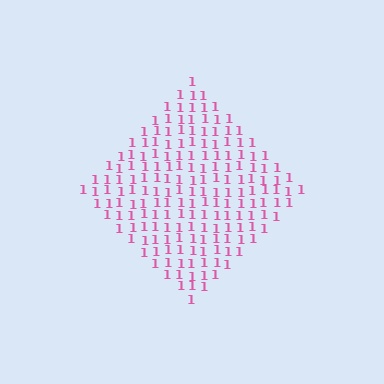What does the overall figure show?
The overall figure shows a diamond.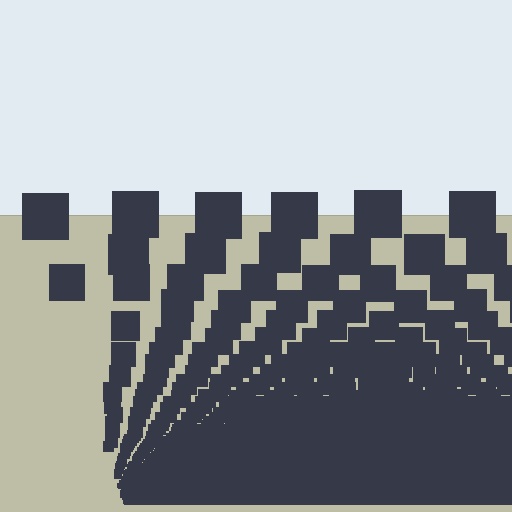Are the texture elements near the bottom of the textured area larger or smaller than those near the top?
Smaller. The gradient is inverted — elements near the bottom are smaller and denser.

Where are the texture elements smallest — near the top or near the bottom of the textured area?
Near the bottom.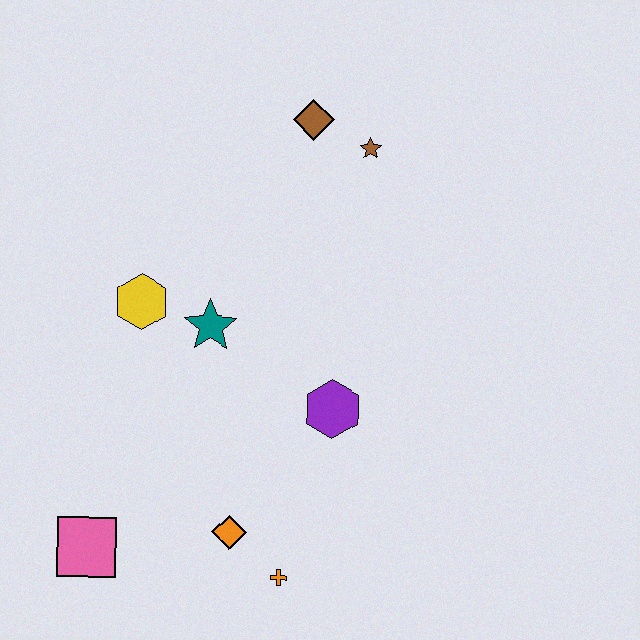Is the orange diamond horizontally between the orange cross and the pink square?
Yes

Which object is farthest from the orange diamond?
The brown diamond is farthest from the orange diamond.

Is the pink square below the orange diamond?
Yes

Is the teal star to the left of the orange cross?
Yes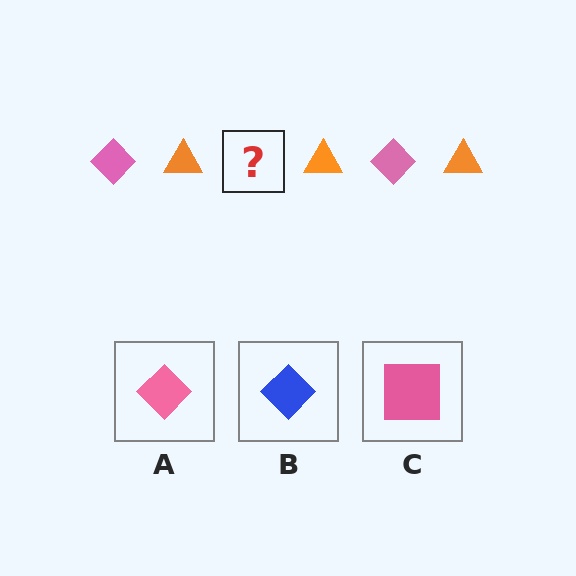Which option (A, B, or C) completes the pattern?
A.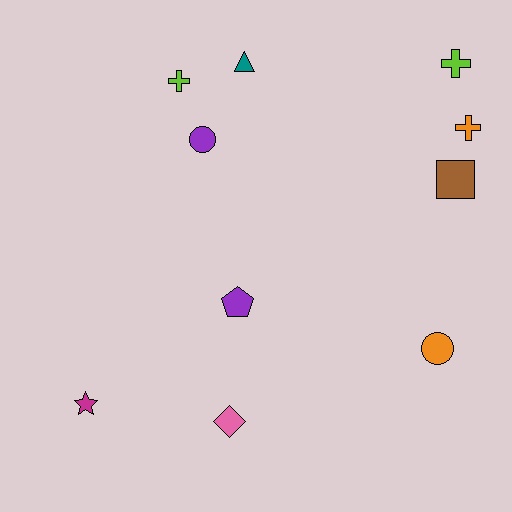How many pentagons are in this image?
There is 1 pentagon.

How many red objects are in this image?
There are no red objects.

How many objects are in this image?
There are 10 objects.